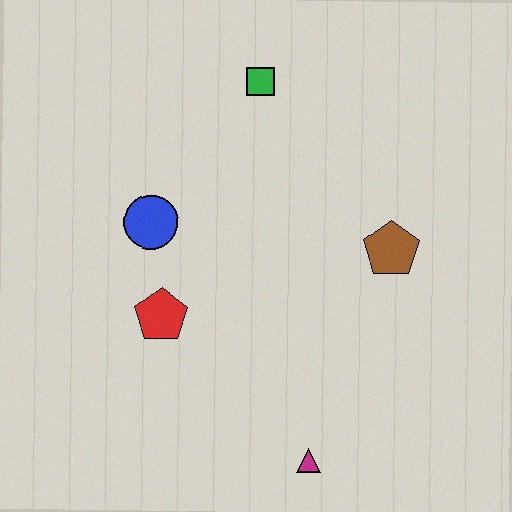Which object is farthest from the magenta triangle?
The green square is farthest from the magenta triangle.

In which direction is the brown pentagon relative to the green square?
The brown pentagon is below the green square.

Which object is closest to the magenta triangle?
The red pentagon is closest to the magenta triangle.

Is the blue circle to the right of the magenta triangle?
No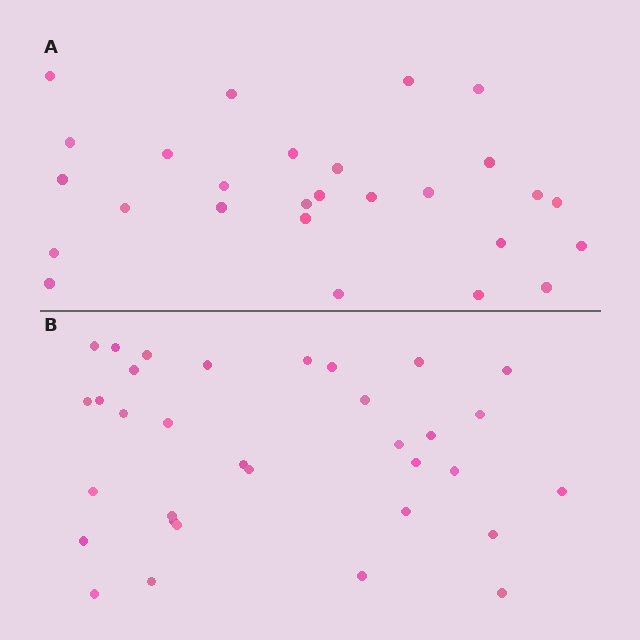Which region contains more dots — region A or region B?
Region B (the bottom region) has more dots.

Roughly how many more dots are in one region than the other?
Region B has about 6 more dots than region A.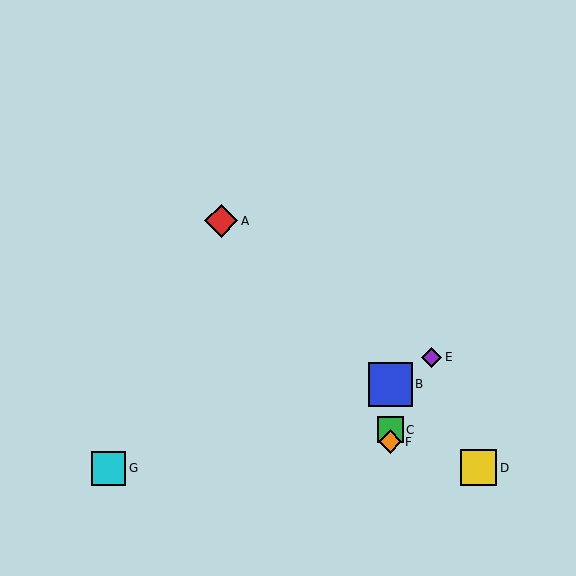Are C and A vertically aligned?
No, C is at x≈390 and A is at x≈221.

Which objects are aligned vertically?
Objects B, C, F are aligned vertically.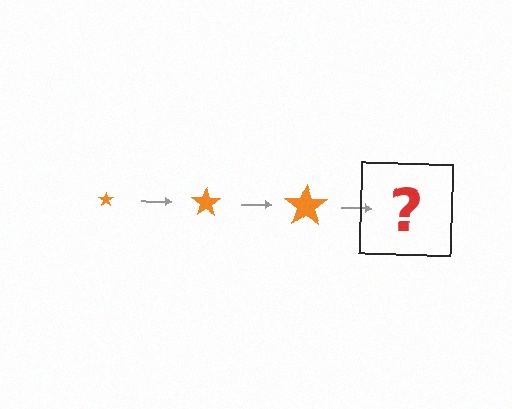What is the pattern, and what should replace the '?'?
The pattern is that the star gets progressively larger each step. The '?' should be an orange star, larger than the previous one.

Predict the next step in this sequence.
The next step is an orange star, larger than the previous one.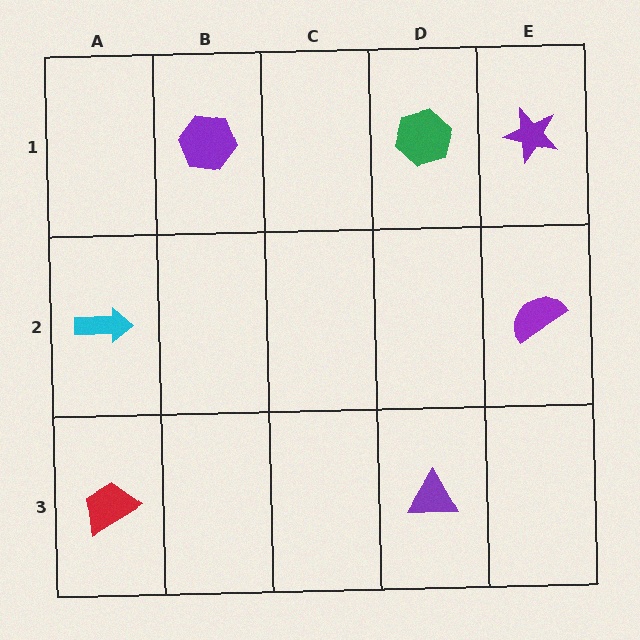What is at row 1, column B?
A purple hexagon.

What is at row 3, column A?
A red trapezoid.